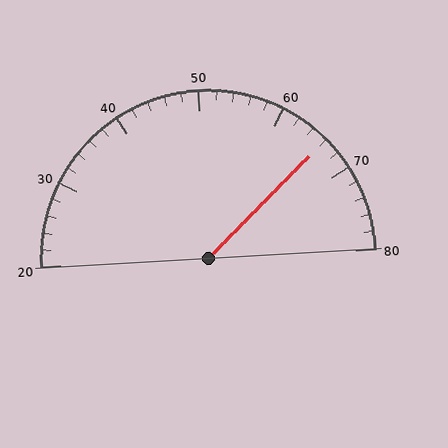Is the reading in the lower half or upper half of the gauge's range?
The reading is in the upper half of the range (20 to 80).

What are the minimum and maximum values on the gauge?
The gauge ranges from 20 to 80.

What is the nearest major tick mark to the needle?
The nearest major tick mark is 70.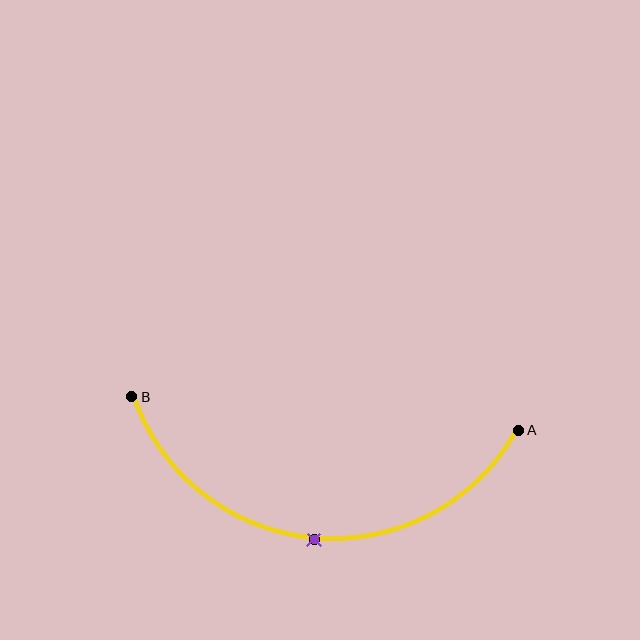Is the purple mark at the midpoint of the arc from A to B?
Yes. The purple mark lies on the arc at equal arc-length from both A and B — it is the arc midpoint.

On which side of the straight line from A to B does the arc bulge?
The arc bulges below the straight line connecting A and B.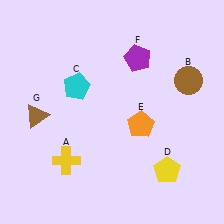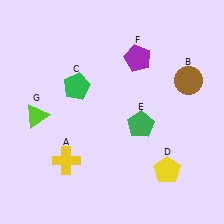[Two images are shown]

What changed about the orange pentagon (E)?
In Image 1, E is orange. In Image 2, it changed to green.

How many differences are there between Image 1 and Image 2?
There are 3 differences between the two images.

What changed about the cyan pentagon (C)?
In Image 1, C is cyan. In Image 2, it changed to green.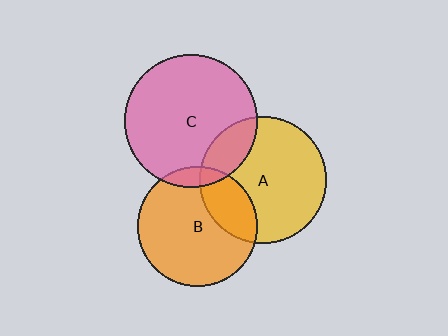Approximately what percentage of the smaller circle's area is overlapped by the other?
Approximately 10%.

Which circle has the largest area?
Circle C (pink).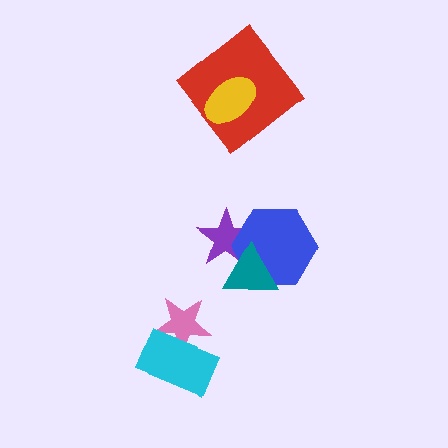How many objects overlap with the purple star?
2 objects overlap with the purple star.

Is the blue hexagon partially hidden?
Yes, it is partially covered by another shape.